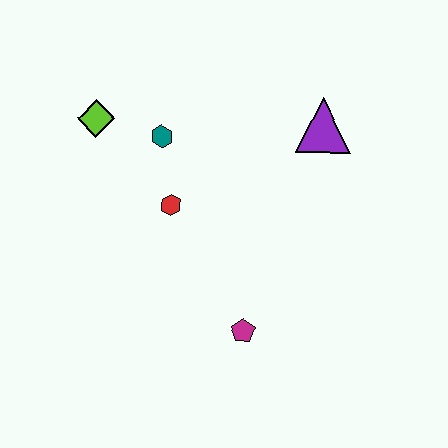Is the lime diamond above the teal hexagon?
Yes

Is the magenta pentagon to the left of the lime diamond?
No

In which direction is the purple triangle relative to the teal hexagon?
The purple triangle is to the right of the teal hexagon.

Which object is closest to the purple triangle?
The teal hexagon is closest to the purple triangle.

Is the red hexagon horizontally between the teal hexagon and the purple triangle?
Yes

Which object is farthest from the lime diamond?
The magenta pentagon is farthest from the lime diamond.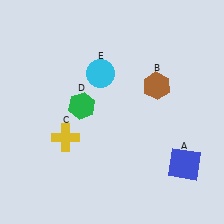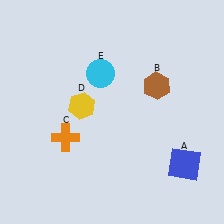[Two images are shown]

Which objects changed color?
C changed from yellow to orange. D changed from green to yellow.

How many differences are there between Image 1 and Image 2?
There are 2 differences between the two images.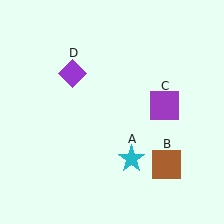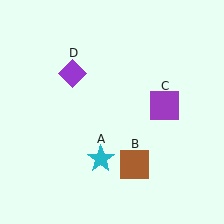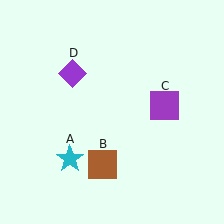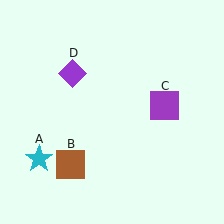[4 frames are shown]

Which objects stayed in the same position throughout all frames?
Purple square (object C) and purple diamond (object D) remained stationary.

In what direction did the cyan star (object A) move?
The cyan star (object A) moved left.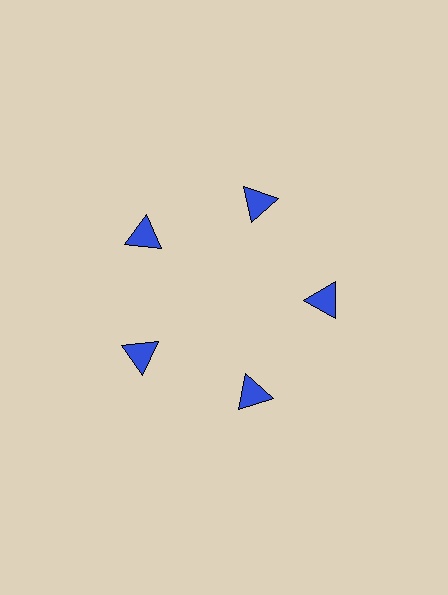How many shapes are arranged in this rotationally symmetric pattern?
There are 5 shapes, arranged in 5 groups of 1.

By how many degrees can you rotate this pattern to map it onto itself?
The pattern maps onto itself every 72 degrees of rotation.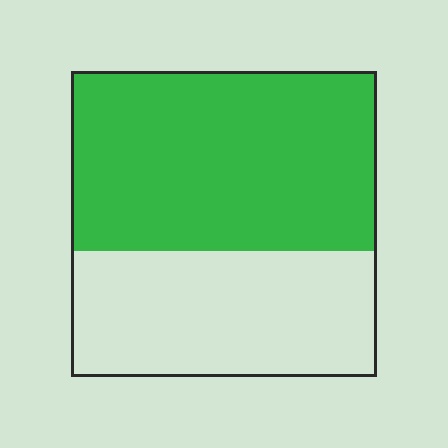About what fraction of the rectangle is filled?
About three fifths (3/5).